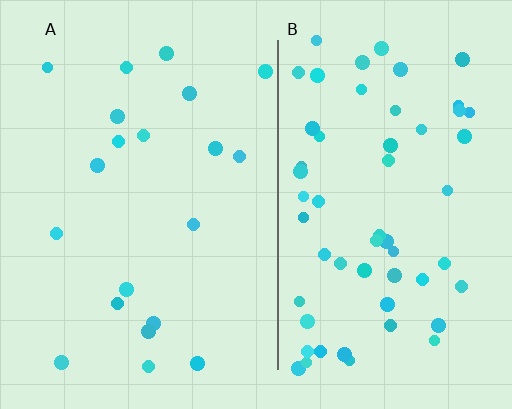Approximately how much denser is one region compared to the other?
Approximately 2.9× — region B over region A.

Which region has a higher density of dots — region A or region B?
B (the right).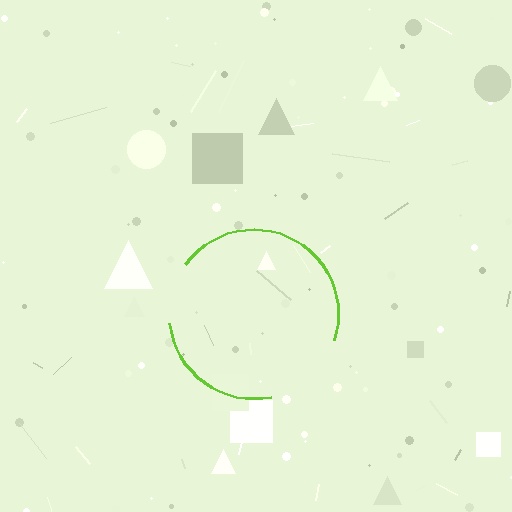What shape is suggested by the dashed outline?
The dashed outline suggests a circle.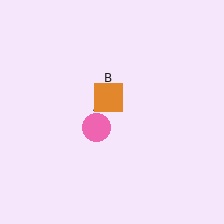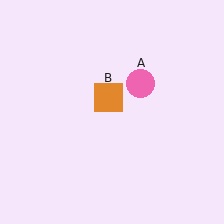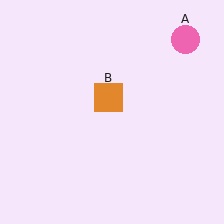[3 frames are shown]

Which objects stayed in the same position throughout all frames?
Orange square (object B) remained stationary.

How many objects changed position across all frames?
1 object changed position: pink circle (object A).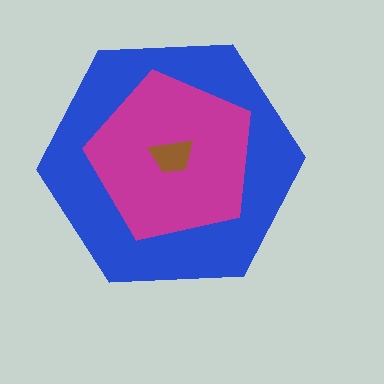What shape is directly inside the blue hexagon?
The magenta pentagon.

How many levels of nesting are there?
3.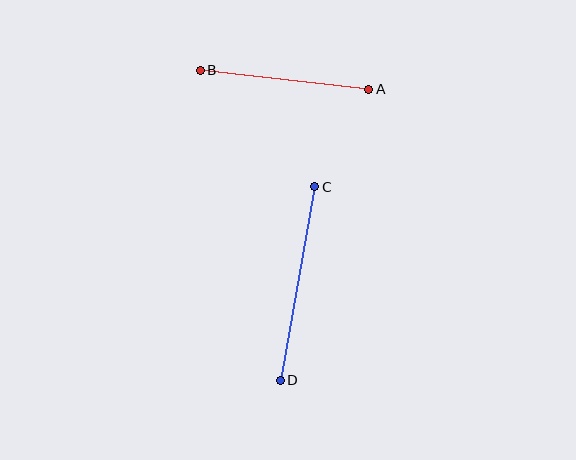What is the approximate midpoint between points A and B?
The midpoint is at approximately (285, 80) pixels.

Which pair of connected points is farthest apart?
Points C and D are farthest apart.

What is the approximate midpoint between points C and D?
The midpoint is at approximately (297, 284) pixels.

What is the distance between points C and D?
The distance is approximately 197 pixels.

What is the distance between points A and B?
The distance is approximately 170 pixels.